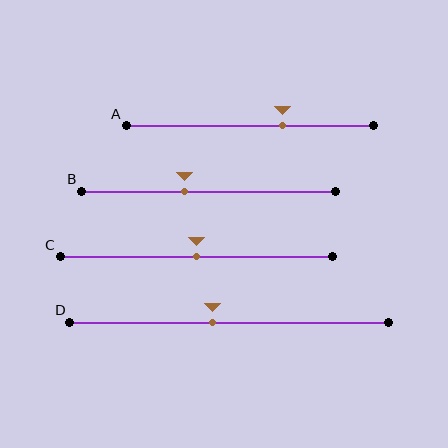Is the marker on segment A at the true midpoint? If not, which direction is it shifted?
No, the marker on segment A is shifted to the right by about 13% of the segment length.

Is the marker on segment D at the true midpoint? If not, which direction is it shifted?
No, the marker on segment D is shifted to the left by about 5% of the segment length.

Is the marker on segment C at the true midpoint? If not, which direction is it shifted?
Yes, the marker on segment C is at the true midpoint.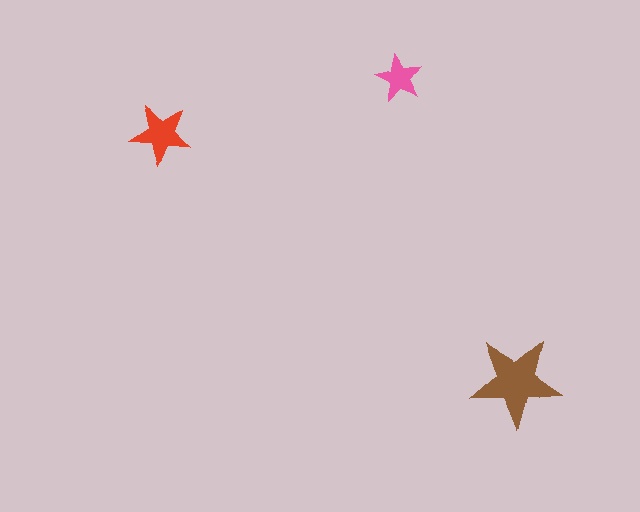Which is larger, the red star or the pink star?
The red one.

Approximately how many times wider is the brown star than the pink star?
About 2 times wider.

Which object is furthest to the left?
The red star is leftmost.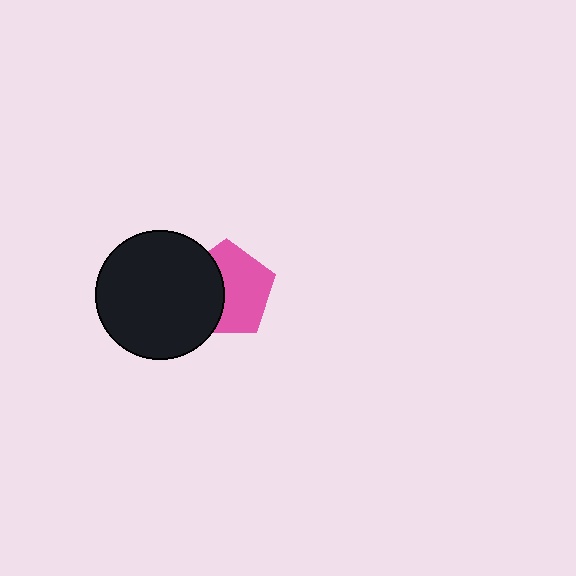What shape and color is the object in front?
The object in front is a black circle.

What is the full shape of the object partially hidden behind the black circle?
The partially hidden object is a pink pentagon.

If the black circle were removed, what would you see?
You would see the complete pink pentagon.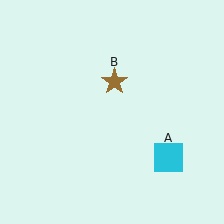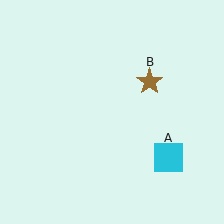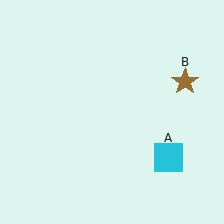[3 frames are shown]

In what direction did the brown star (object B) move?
The brown star (object B) moved right.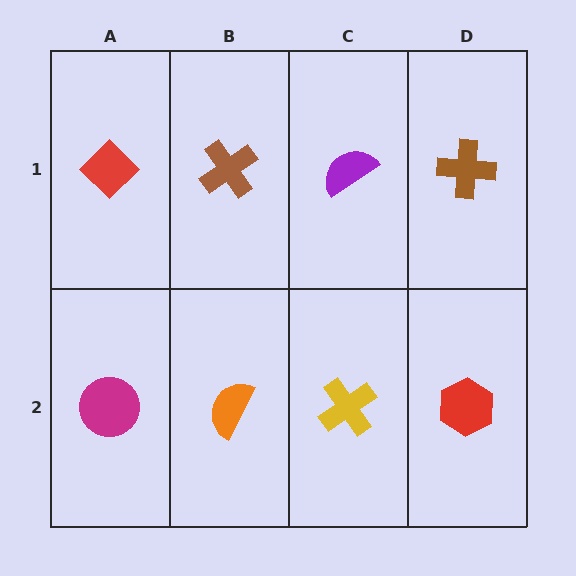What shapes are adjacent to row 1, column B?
An orange semicircle (row 2, column B), a red diamond (row 1, column A), a purple semicircle (row 1, column C).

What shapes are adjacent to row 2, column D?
A brown cross (row 1, column D), a yellow cross (row 2, column C).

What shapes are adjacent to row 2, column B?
A brown cross (row 1, column B), a magenta circle (row 2, column A), a yellow cross (row 2, column C).